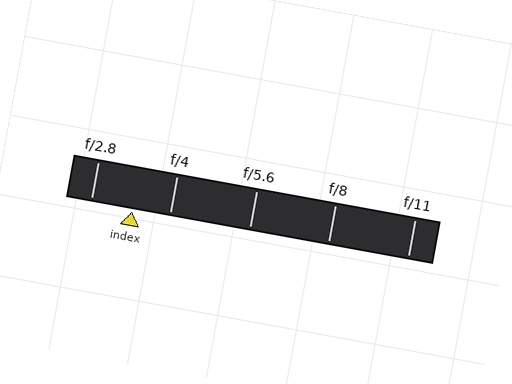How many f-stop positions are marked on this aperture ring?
There are 5 f-stop positions marked.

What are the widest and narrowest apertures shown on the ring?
The widest aperture shown is f/2.8 and the narrowest is f/11.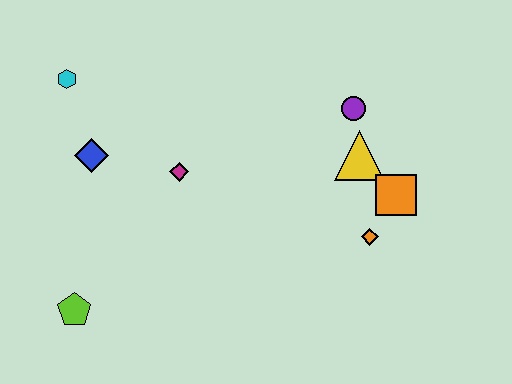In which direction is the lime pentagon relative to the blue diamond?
The lime pentagon is below the blue diamond.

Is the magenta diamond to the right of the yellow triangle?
No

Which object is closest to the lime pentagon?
The blue diamond is closest to the lime pentagon.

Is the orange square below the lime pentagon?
No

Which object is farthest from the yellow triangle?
The lime pentagon is farthest from the yellow triangle.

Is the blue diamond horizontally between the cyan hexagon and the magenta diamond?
Yes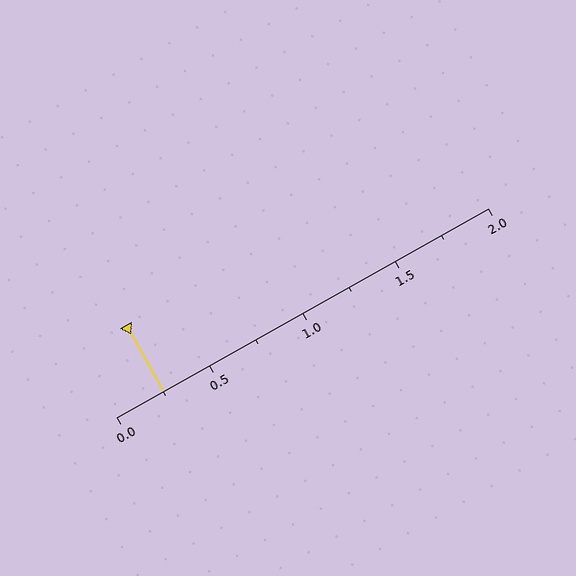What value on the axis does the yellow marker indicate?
The marker indicates approximately 0.25.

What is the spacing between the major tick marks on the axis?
The major ticks are spaced 0.5 apart.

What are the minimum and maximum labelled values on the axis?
The axis runs from 0.0 to 2.0.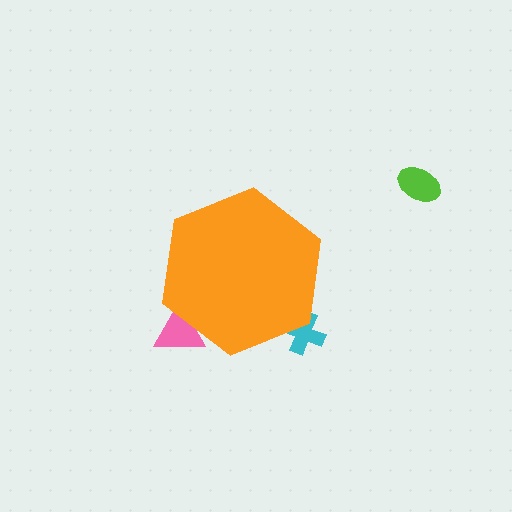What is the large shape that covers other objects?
An orange hexagon.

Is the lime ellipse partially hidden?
No, the lime ellipse is fully visible.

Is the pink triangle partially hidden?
Yes, the pink triangle is partially hidden behind the orange hexagon.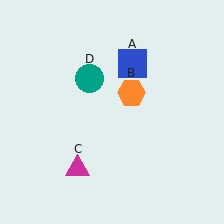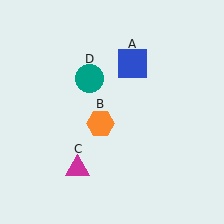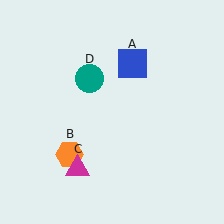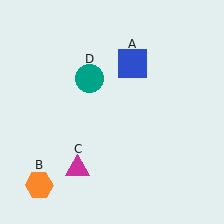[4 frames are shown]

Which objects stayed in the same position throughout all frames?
Blue square (object A) and magenta triangle (object C) and teal circle (object D) remained stationary.